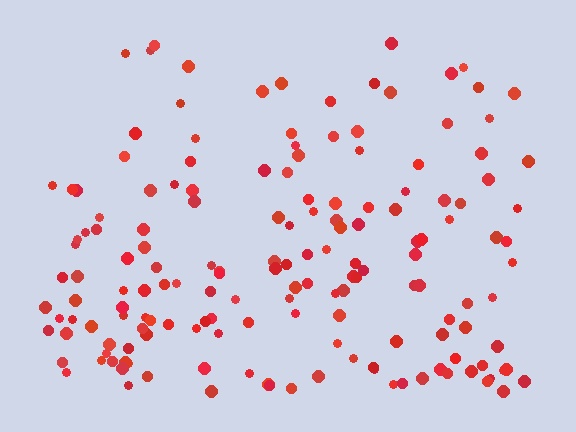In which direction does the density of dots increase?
From top to bottom, with the bottom side densest.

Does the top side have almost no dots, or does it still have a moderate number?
Still a moderate number, just noticeably fewer than the bottom.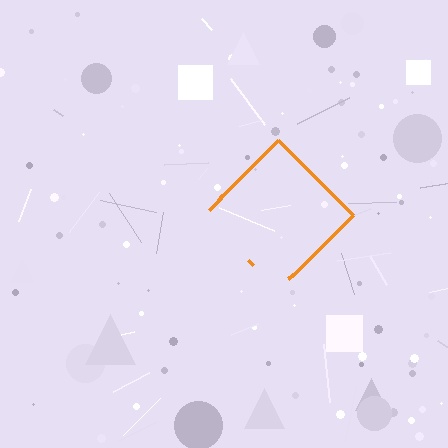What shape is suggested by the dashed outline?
The dashed outline suggests a diamond.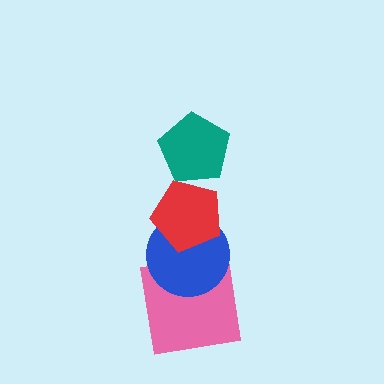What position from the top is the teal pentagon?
The teal pentagon is 1st from the top.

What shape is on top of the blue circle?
The red pentagon is on top of the blue circle.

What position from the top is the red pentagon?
The red pentagon is 2nd from the top.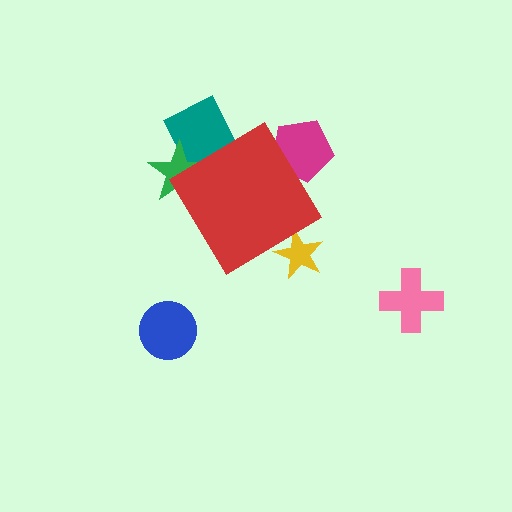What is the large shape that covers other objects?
A red diamond.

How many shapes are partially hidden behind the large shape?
4 shapes are partially hidden.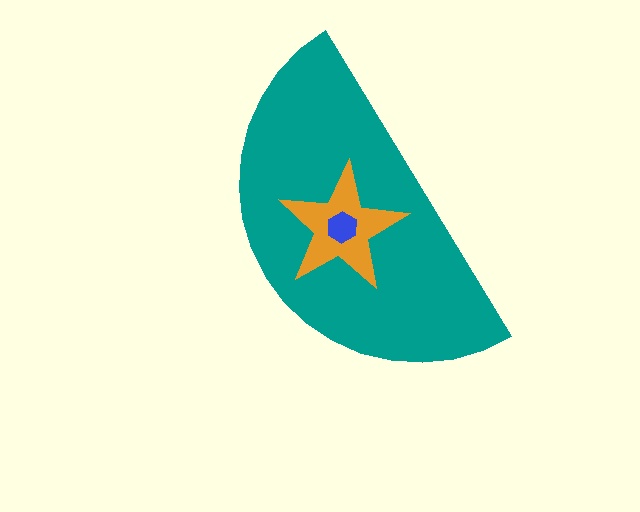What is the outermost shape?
The teal semicircle.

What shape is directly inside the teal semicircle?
The orange star.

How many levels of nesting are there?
3.